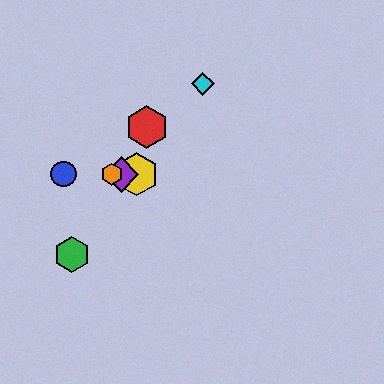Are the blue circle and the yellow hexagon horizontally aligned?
Yes, both are at y≈174.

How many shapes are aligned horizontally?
4 shapes (the blue circle, the yellow hexagon, the purple diamond, the orange hexagon) are aligned horizontally.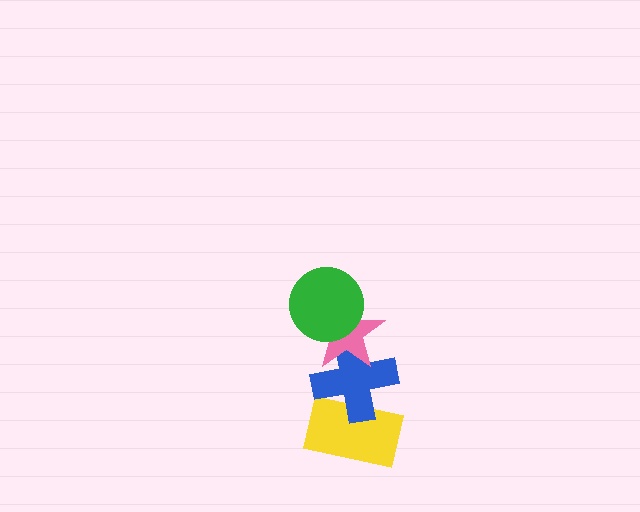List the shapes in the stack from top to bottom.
From top to bottom: the green circle, the pink star, the blue cross, the yellow rectangle.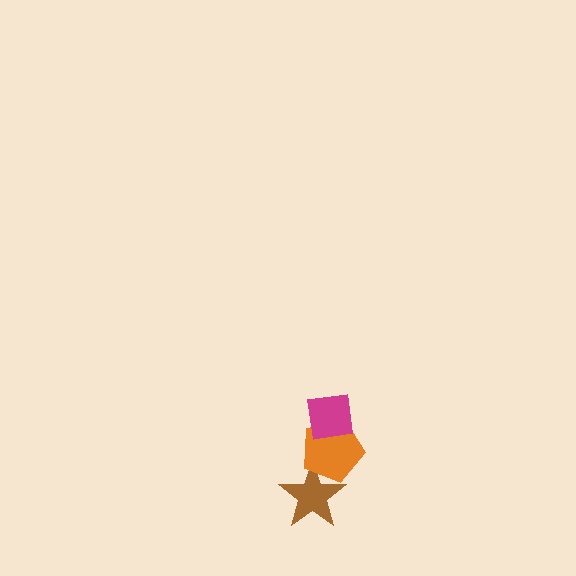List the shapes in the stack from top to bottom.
From top to bottom: the magenta square, the orange pentagon, the brown star.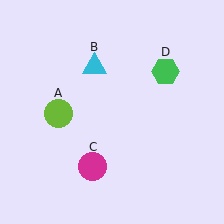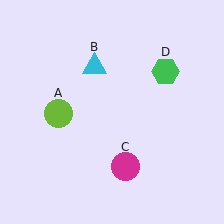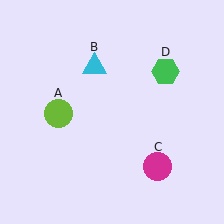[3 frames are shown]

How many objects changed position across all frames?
1 object changed position: magenta circle (object C).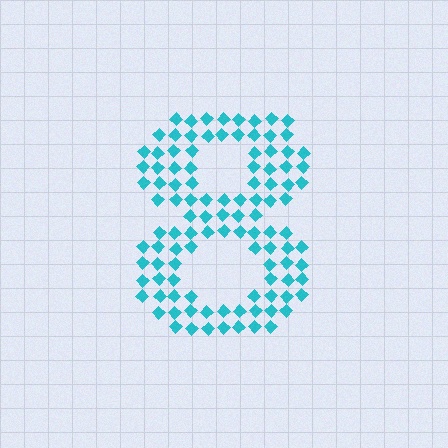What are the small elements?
The small elements are diamonds.